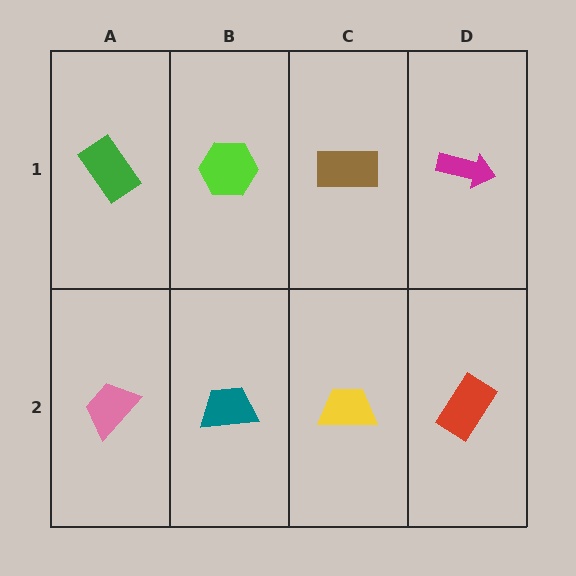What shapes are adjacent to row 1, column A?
A pink trapezoid (row 2, column A), a lime hexagon (row 1, column B).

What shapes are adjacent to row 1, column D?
A red rectangle (row 2, column D), a brown rectangle (row 1, column C).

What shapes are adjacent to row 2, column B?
A lime hexagon (row 1, column B), a pink trapezoid (row 2, column A), a yellow trapezoid (row 2, column C).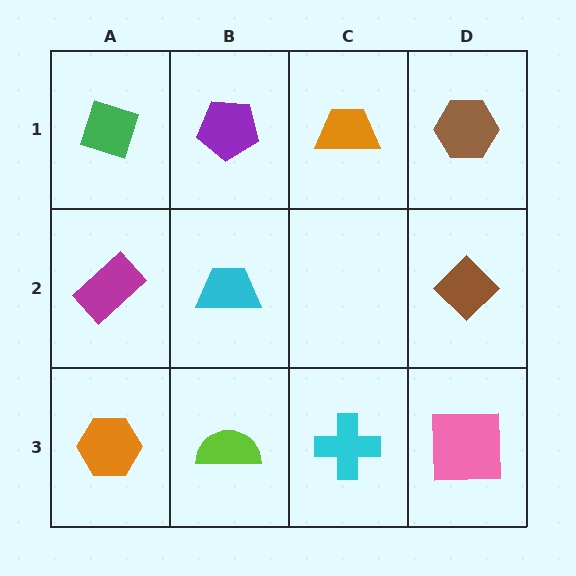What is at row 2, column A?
A magenta rectangle.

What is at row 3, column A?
An orange hexagon.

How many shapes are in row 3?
4 shapes.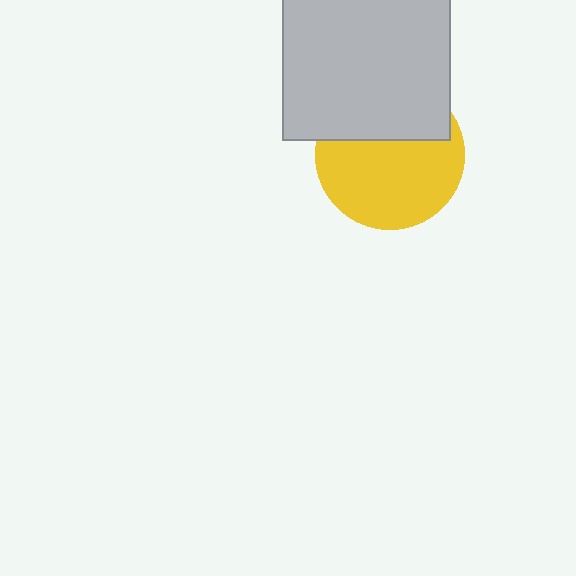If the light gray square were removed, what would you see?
You would see the complete yellow circle.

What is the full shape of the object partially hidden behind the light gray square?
The partially hidden object is a yellow circle.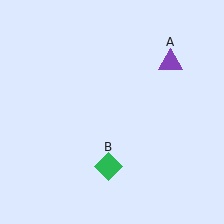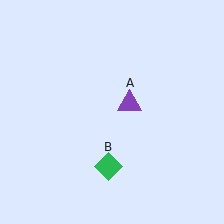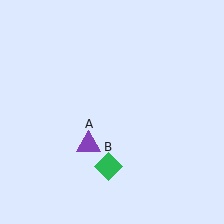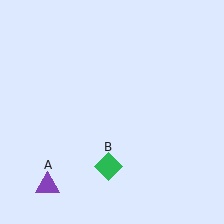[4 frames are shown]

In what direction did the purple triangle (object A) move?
The purple triangle (object A) moved down and to the left.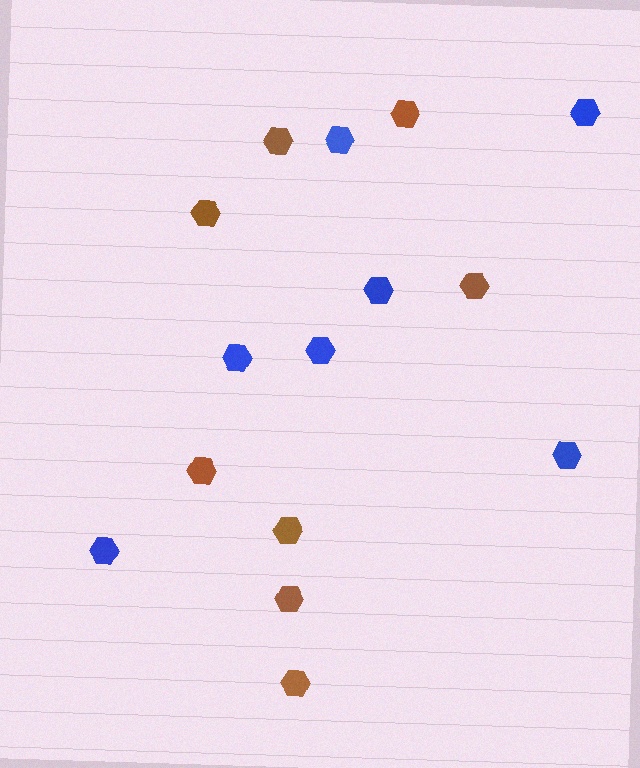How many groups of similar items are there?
There are 2 groups: one group of brown hexagons (8) and one group of blue hexagons (7).